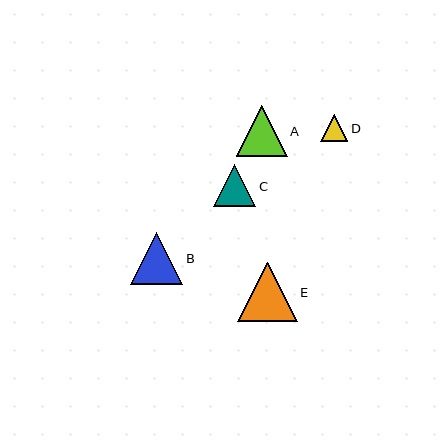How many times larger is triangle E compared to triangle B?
Triangle E is approximately 1.2 times the size of triangle B.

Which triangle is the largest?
Triangle E is the largest with a size of approximately 60 pixels.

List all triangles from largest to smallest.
From largest to smallest: E, B, A, C, D.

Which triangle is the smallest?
Triangle D is the smallest with a size of approximately 27 pixels.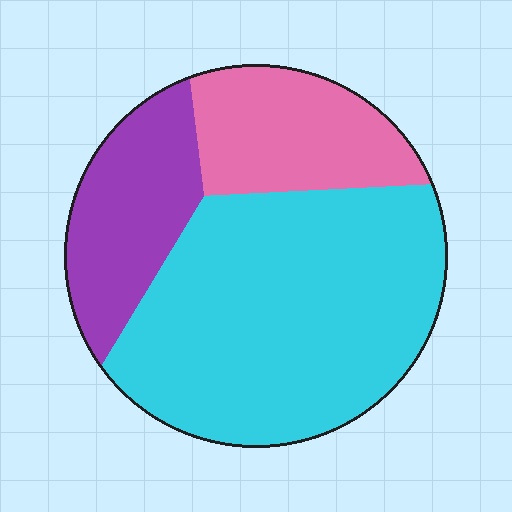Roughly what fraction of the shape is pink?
Pink takes up about one fifth (1/5) of the shape.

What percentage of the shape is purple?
Purple takes up about one fifth (1/5) of the shape.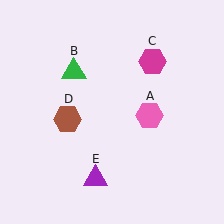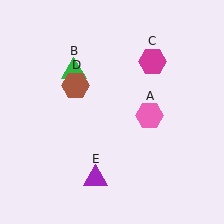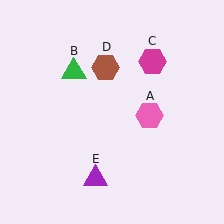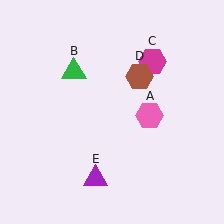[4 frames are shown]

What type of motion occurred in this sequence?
The brown hexagon (object D) rotated clockwise around the center of the scene.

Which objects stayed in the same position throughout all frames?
Pink hexagon (object A) and green triangle (object B) and magenta hexagon (object C) and purple triangle (object E) remained stationary.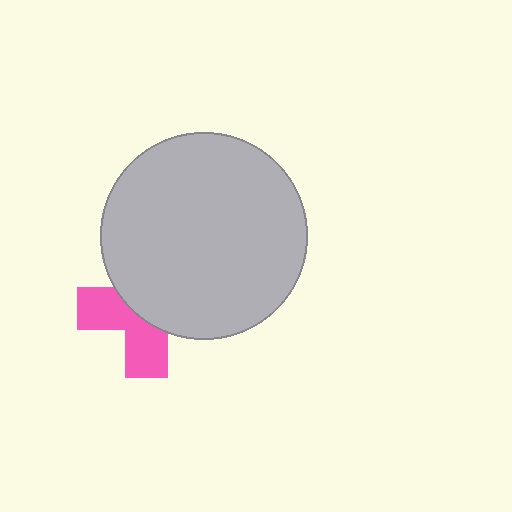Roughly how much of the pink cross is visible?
A small part of it is visible (roughly 43%).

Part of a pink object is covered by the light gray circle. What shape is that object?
It is a cross.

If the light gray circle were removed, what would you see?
You would see the complete pink cross.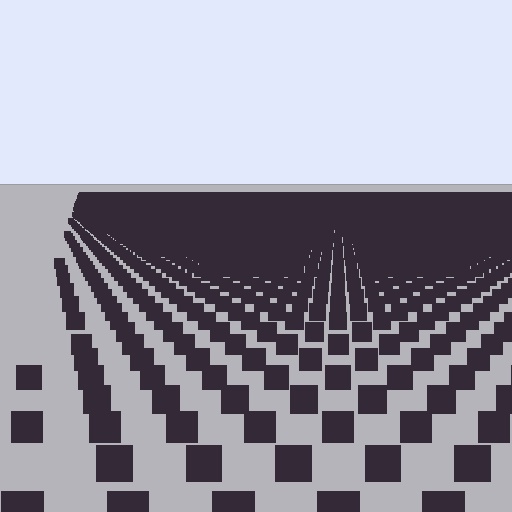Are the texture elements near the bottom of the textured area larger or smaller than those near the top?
Larger. Near the bottom, elements are closer to the viewer and appear at a bigger on-screen size.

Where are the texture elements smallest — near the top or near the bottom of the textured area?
Near the top.